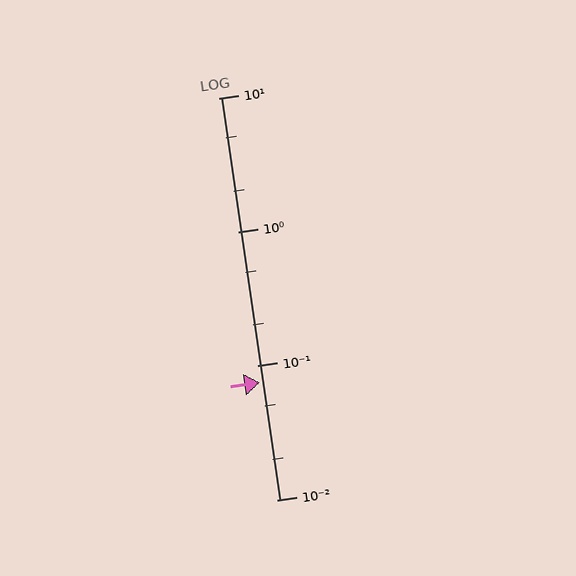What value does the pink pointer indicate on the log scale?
The pointer indicates approximately 0.075.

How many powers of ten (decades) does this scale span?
The scale spans 3 decades, from 0.01 to 10.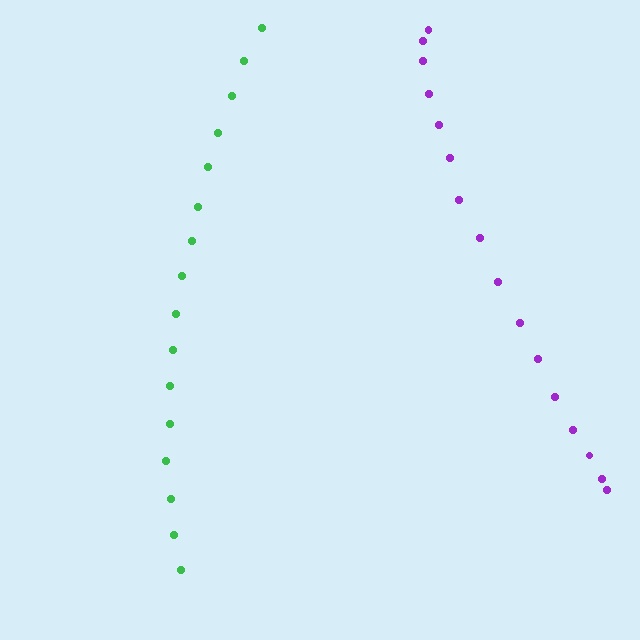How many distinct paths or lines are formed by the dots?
There are 2 distinct paths.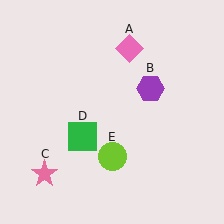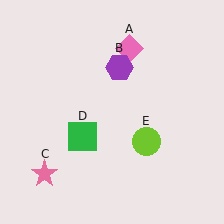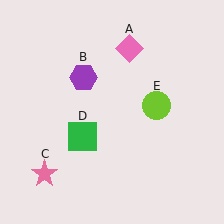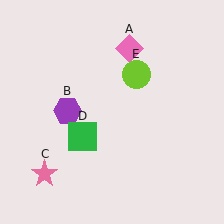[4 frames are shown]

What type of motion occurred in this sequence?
The purple hexagon (object B), lime circle (object E) rotated counterclockwise around the center of the scene.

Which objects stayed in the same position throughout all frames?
Pink diamond (object A) and pink star (object C) and green square (object D) remained stationary.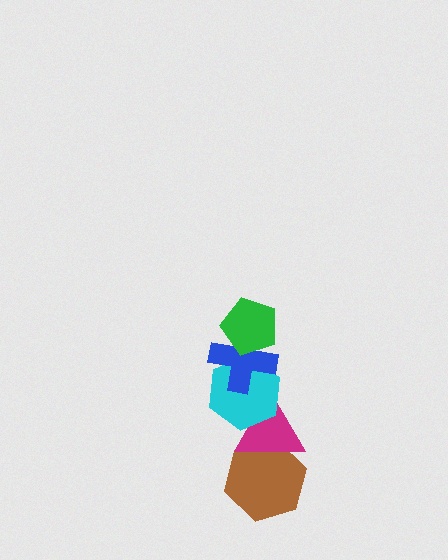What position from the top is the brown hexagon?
The brown hexagon is 5th from the top.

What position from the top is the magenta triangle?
The magenta triangle is 4th from the top.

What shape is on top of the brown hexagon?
The magenta triangle is on top of the brown hexagon.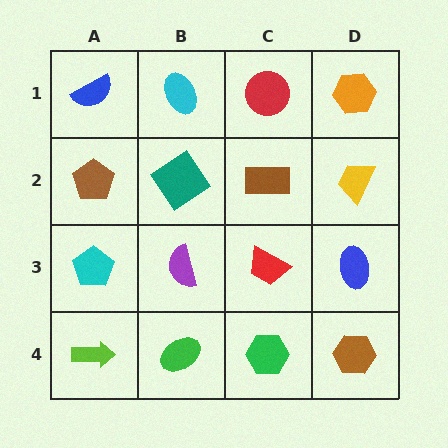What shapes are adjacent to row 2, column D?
An orange hexagon (row 1, column D), a blue ellipse (row 3, column D), a brown rectangle (row 2, column C).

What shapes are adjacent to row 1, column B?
A teal diamond (row 2, column B), a blue semicircle (row 1, column A), a red circle (row 1, column C).